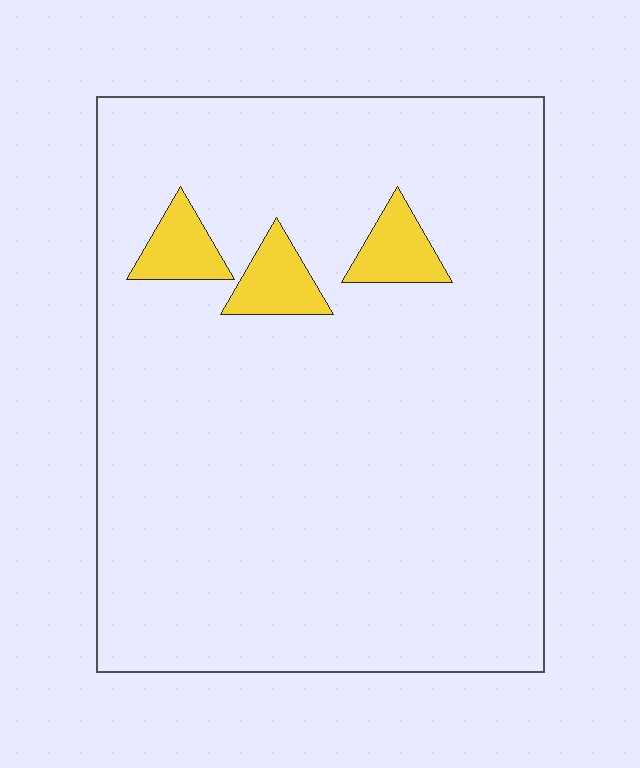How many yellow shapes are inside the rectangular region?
3.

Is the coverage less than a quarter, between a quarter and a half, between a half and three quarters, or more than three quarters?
Less than a quarter.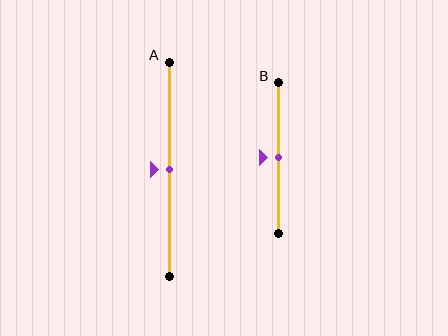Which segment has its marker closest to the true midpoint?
Segment A has its marker closest to the true midpoint.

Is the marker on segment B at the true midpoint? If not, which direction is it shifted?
Yes, the marker on segment B is at the true midpoint.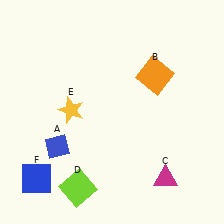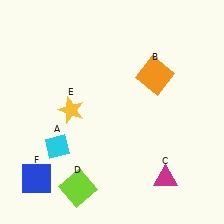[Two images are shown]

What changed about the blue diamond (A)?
In Image 1, A is blue. In Image 2, it changed to cyan.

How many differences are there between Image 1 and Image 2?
There is 1 difference between the two images.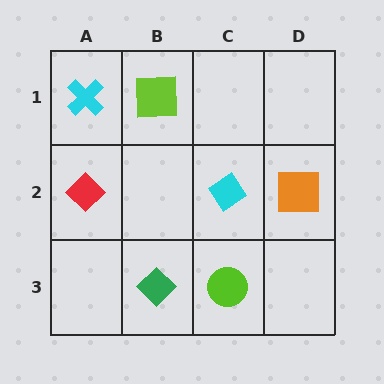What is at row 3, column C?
A lime circle.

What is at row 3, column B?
A green diamond.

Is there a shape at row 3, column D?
No, that cell is empty.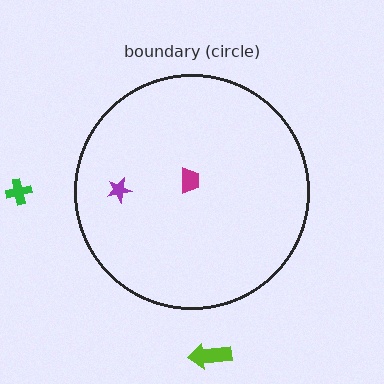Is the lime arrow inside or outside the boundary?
Outside.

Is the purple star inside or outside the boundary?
Inside.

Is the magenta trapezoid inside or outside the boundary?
Inside.